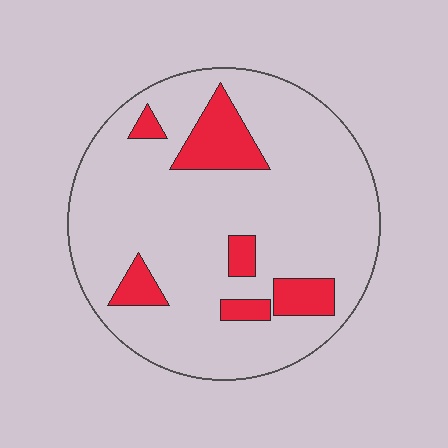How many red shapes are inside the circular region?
6.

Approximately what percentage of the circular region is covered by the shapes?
Approximately 15%.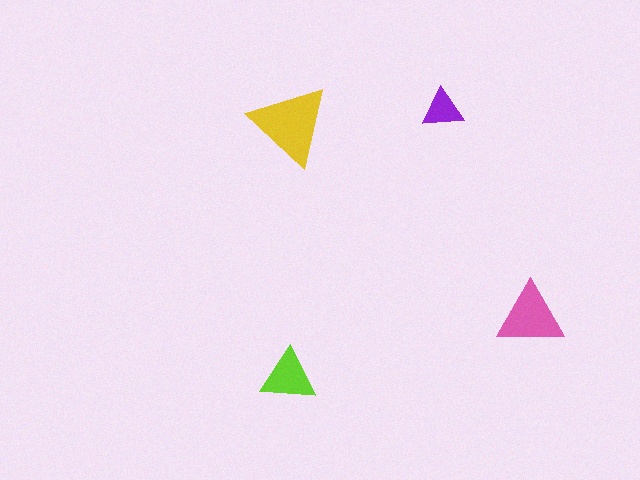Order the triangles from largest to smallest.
the yellow one, the pink one, the lime one, the purple one.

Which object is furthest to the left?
The lime triangle is leftmost.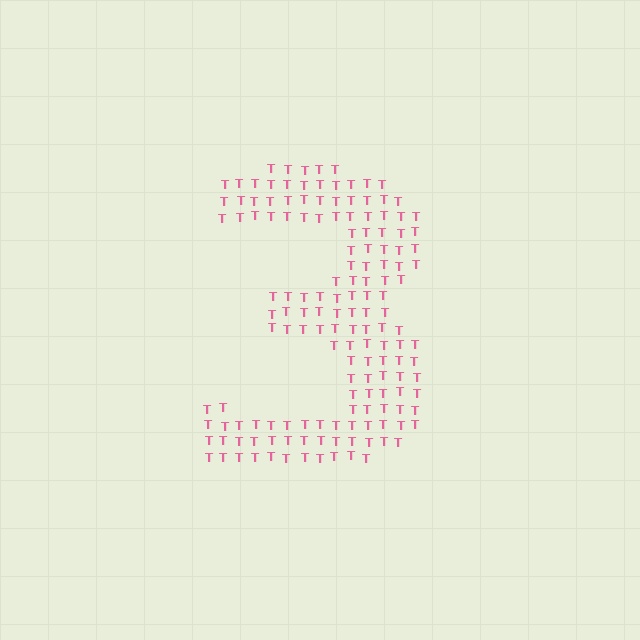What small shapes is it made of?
It is made of small letter T's.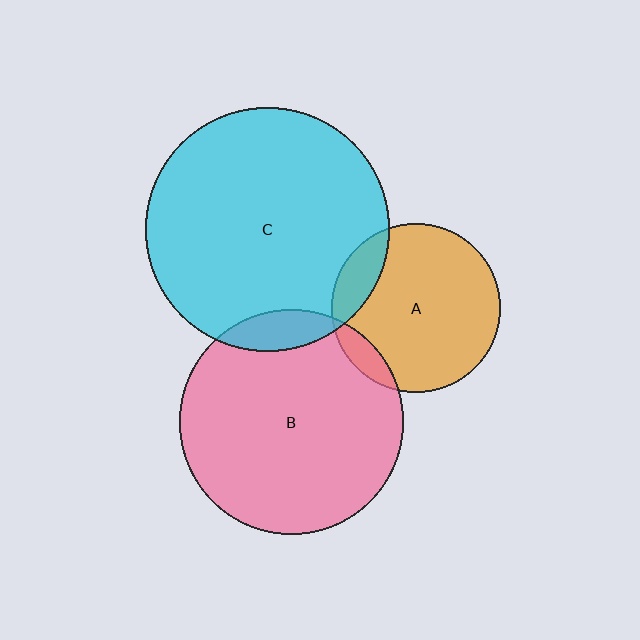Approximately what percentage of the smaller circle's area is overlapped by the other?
Approximately 10%.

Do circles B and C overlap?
Yes.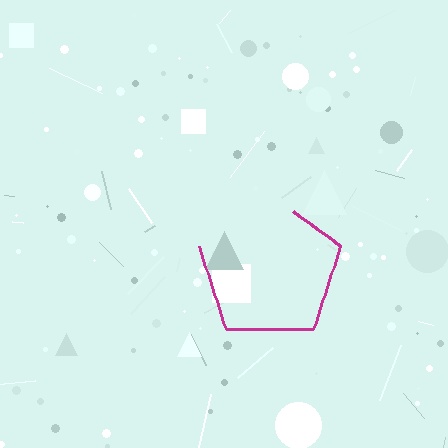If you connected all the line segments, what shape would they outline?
They would outline a pentagon.